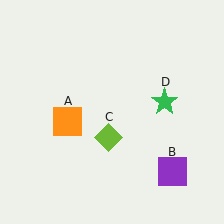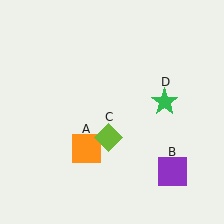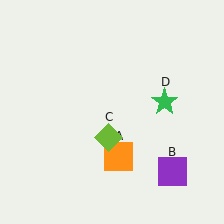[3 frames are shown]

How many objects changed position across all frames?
1 object changed position: orange square (object A).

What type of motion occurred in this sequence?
The orange square (object A) rotated counterclockwise around the center of the scene.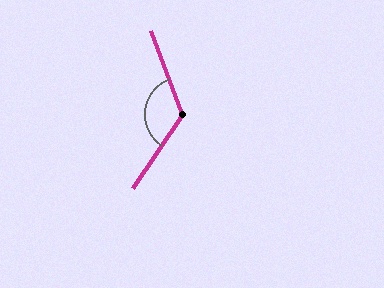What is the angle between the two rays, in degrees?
Approximately 126 degrees.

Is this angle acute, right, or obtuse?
It is obtuse.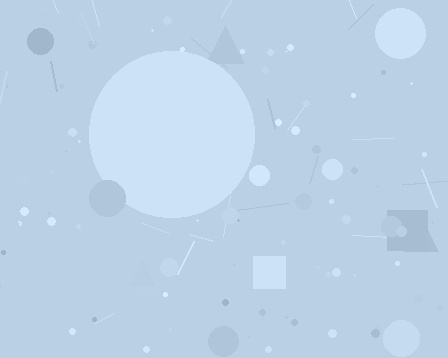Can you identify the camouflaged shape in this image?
The camouflaged shape is a circle.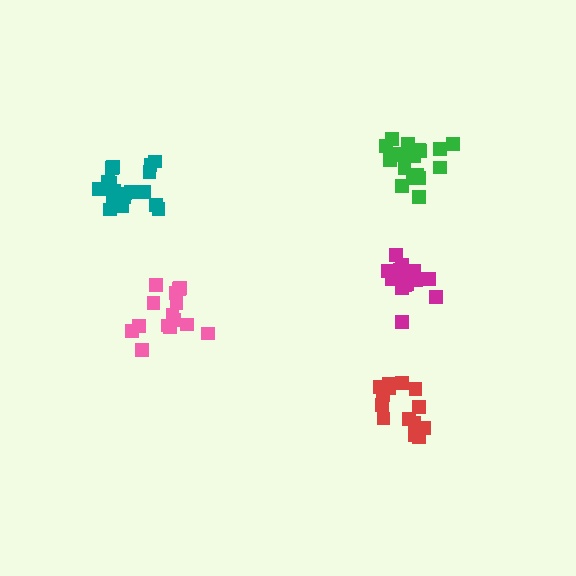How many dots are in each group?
Group 1: 14 dots, Group 2: 15 dots, Group 3: 18 dots, Group 4: 15 dots, Group 5: 20 dots (82 total).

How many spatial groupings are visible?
There are 5 spatial groupings.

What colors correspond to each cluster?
The clusters are colored: red, magenta, green, pink, teal.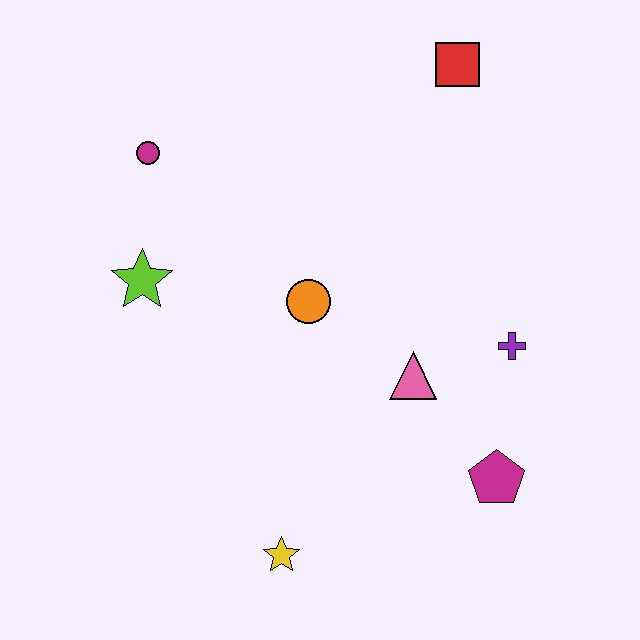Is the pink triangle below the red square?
Yes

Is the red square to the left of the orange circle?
No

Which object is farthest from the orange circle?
The red square is farthest from the orange circle.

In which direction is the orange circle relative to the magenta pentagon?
The orange circle is to the left of the magenta pentagon.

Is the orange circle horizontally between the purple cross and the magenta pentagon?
No